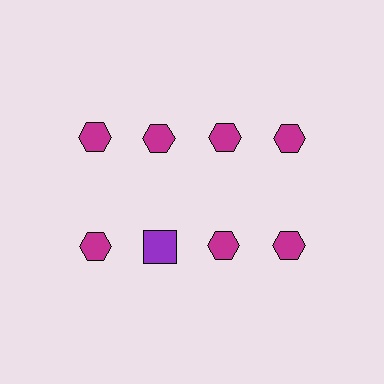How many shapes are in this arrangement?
There are 8 shapes arranged in a grid pattern.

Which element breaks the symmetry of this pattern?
The purple square in the second row, second from left column breaks the symmetry. All other shapes are magenta hexagons.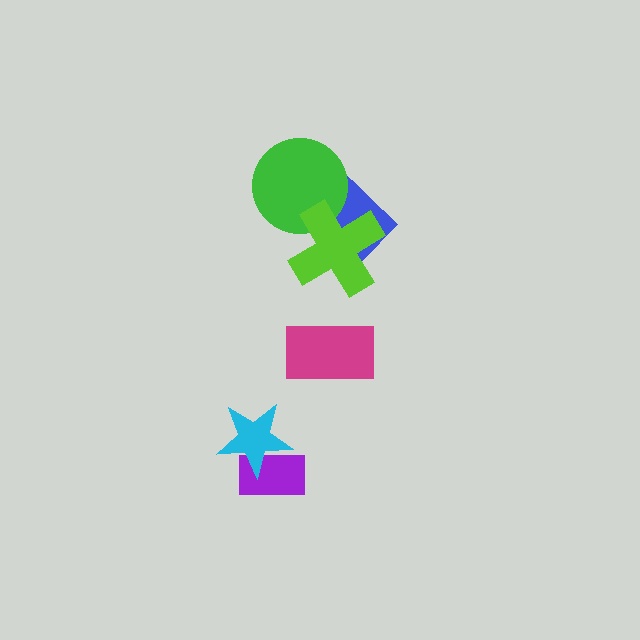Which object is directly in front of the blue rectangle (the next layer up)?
The green circle is directly in front of the blue rectangle.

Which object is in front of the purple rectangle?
The cyan star is in front of the purple rectangle.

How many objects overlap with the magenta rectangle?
0 objects overlap with the magenta rectangle.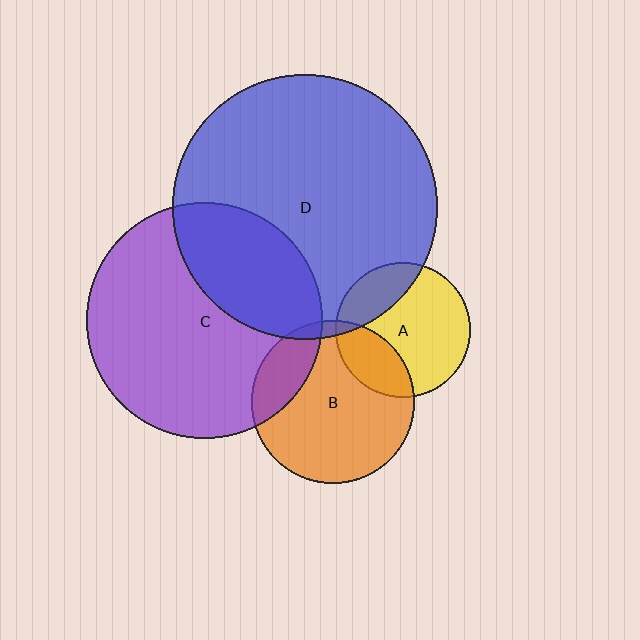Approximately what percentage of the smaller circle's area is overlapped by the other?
Approximately 5%.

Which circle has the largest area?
Circle D (blue).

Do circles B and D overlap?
Yes.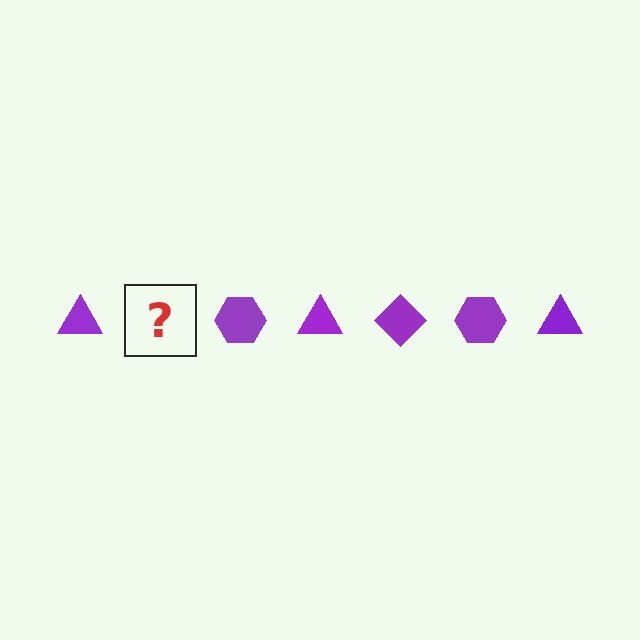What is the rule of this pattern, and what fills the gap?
The rule is that the pattern cycles through triangle, diamond, hexagon shapes in purple. The gap should be filled with a purple diamond.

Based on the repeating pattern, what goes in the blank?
The blank should be a purple diamond.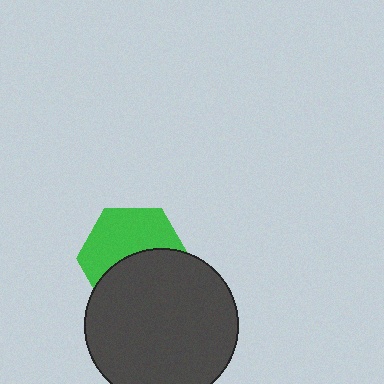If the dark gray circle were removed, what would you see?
You would see the complete green hexagon.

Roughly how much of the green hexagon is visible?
About half of it is visible (roughly 52%).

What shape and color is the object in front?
The object in front is a dark gray circle.